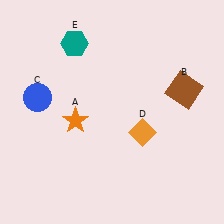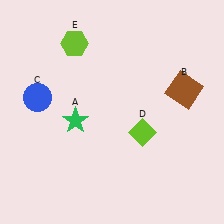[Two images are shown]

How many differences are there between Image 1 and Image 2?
There are 3 differences between the two images.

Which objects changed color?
A changed from orange to green. D changed from orange to lime. E changed from teal to lime.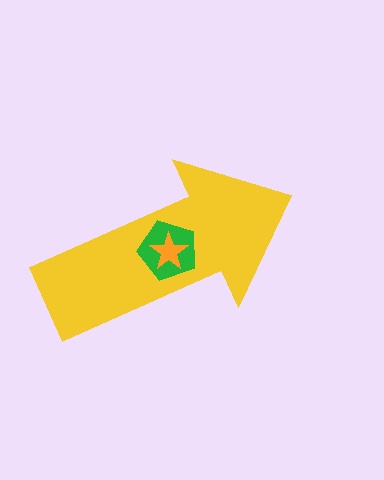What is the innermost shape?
The orange star.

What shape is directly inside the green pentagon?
The orange star.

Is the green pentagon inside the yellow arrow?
Yes.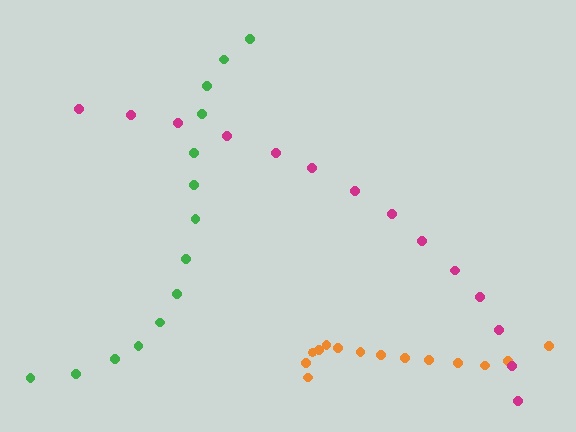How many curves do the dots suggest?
There are 3 distinct paths.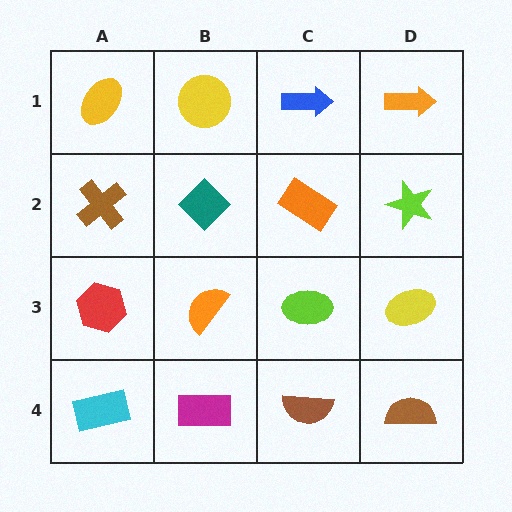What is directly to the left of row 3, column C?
An orange semicircle.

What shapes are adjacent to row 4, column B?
An orange semicircle (row 3, column B), a cyan rectangle (row 4, column A), a brown semicircle (row 4, column C).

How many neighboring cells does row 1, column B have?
3.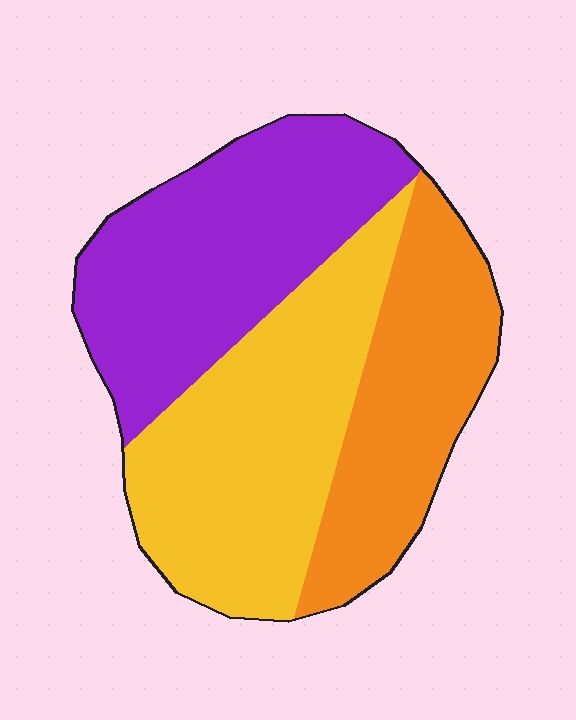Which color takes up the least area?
Orange, at roughly 25%.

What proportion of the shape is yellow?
Yellow takes up about three eighths (3/8) of the shape.